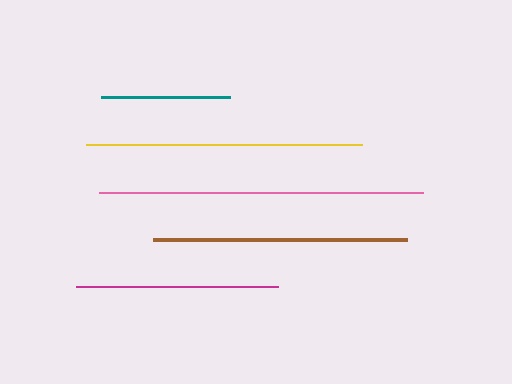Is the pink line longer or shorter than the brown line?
The pink line is longer than the brown line.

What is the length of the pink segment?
The pink segment is approximately 324 pixels long.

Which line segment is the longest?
The pink line is the longest at approximately 324 pixels.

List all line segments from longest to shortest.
From longest to shortest: pink, yellow, brown, magenta, teal.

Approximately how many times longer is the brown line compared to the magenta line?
The brown line is approximately 1.3 times the length of the magenta line.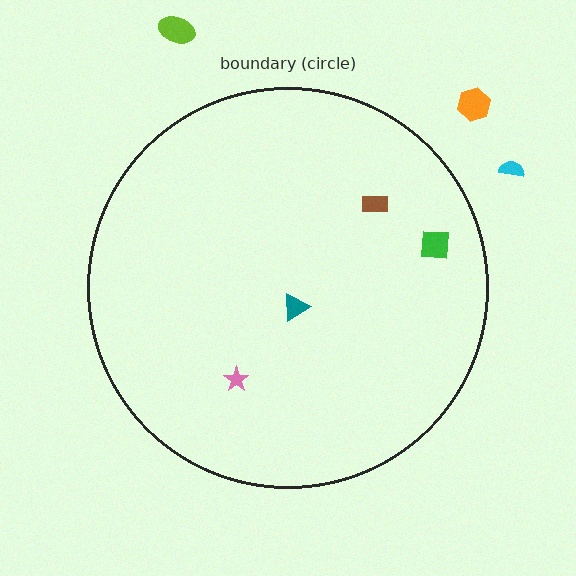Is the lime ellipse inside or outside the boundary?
Outside.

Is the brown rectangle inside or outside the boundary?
Inside.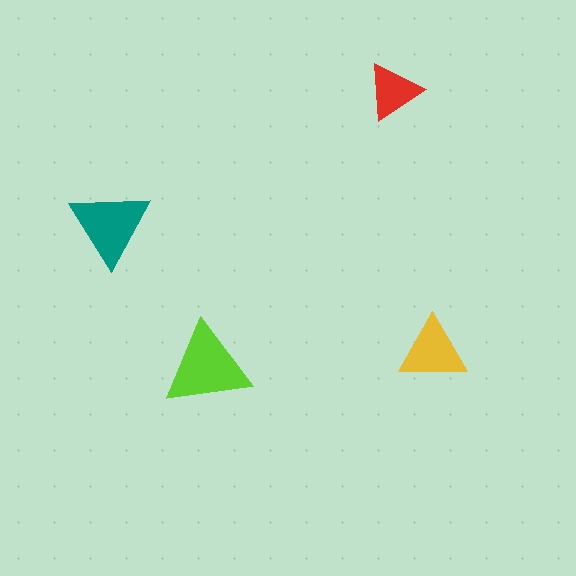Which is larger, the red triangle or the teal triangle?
The teal one.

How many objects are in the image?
There are 4 objects in the image.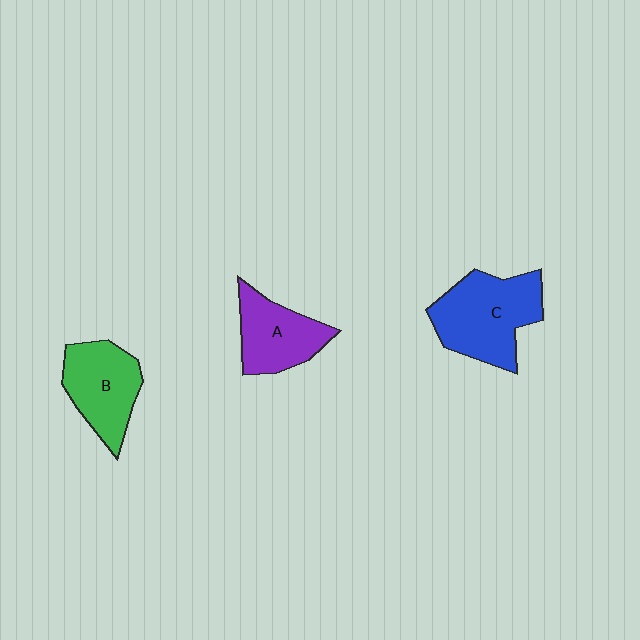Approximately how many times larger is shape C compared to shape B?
Approximately 1.3 times.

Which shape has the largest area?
Shape C (blue).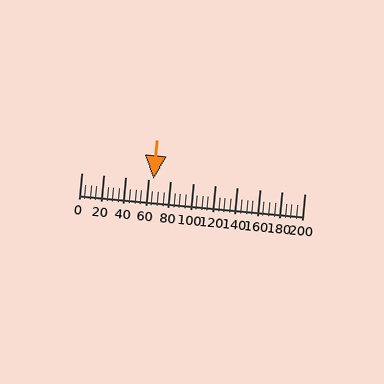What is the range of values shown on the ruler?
The ruler shows values from 0 to 200.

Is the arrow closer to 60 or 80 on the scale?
The arrow is closer to 60.